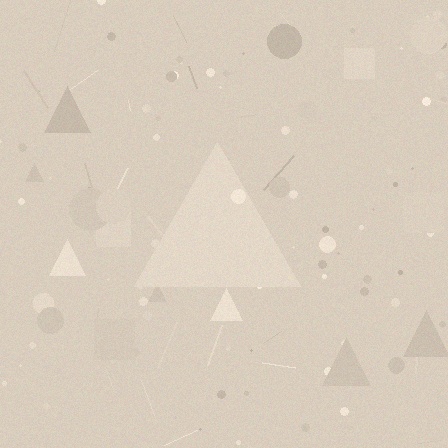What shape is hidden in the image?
A triangle is hidden in the image.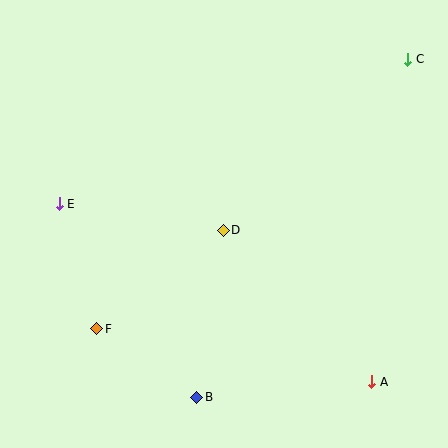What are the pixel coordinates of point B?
Point B is at (197, 397).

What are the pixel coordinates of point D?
Point D is at (223, 230).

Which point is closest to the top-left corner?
Point E is closest to the top-left corner.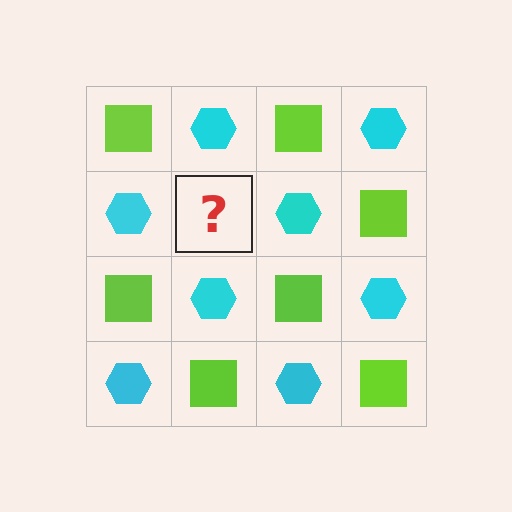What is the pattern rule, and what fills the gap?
The rule is that it alternates lime square and cyan hexagon in a checkerboard pattern. The gap should be filled with a lime square.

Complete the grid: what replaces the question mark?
The question mark should be replaced with a lime square.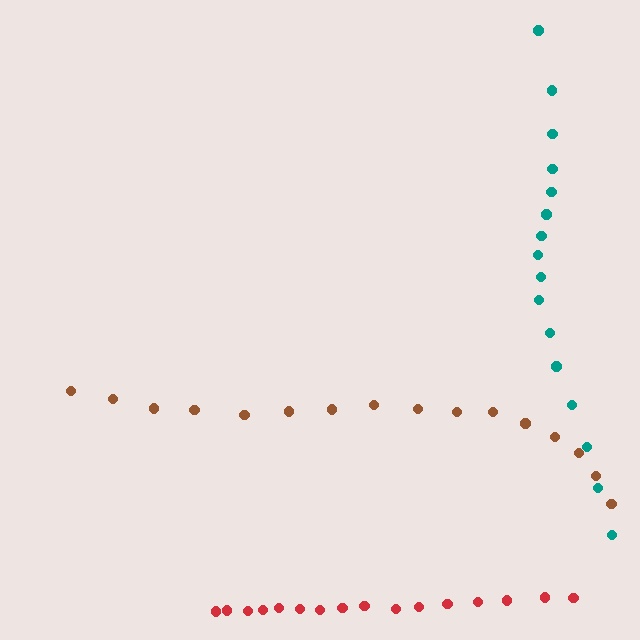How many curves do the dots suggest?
There are 3 distinct paths.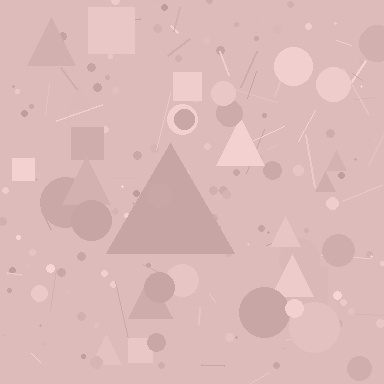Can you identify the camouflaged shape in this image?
The camouflaged shape is a triangle.